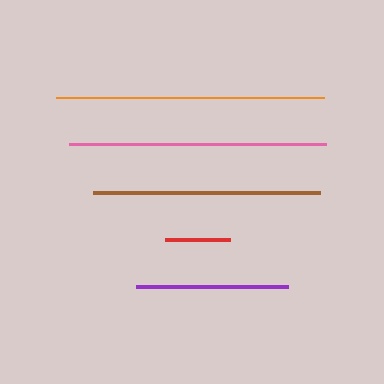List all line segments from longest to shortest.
From longest to shortest: orange, pink, brown, purple, red.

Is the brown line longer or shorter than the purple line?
The brown line is longer than the purple line.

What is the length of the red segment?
The red segment is approximately 65 pixels long.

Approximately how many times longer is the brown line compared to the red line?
The brown line is approximately 3.5 times the length of the red line.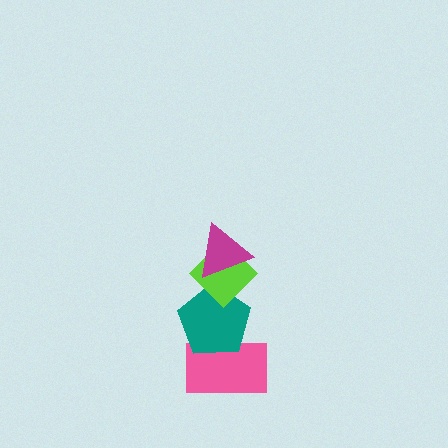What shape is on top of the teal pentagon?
The lime diamond is on top of the teal pentagon.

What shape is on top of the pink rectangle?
The teal pentagon is on top of the pink rectangle.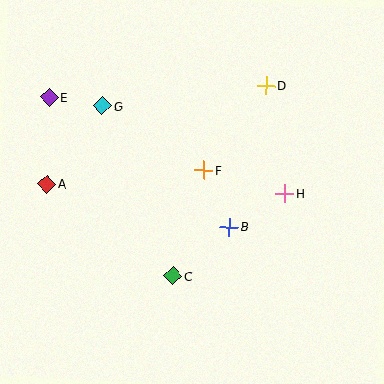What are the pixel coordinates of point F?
Point F is at (204, 170).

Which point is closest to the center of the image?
Point F at (204, 170) is closest to the center.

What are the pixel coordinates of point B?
Point B is at (229, 227).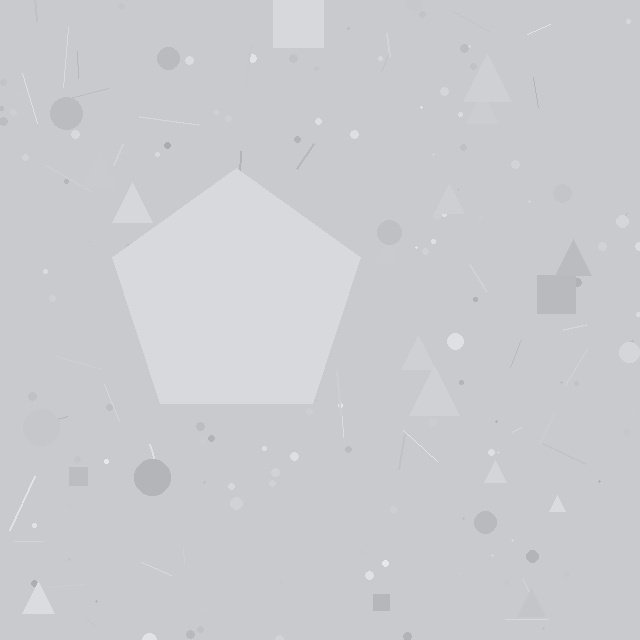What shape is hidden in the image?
A pentagon is hidden in the image.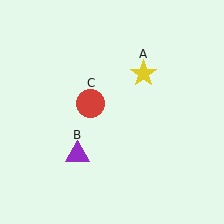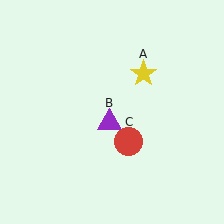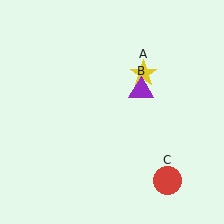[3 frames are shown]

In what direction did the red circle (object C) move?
The red circle (object C) moved down and to the right.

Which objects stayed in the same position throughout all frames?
Yellow star (object A) remained stationary.